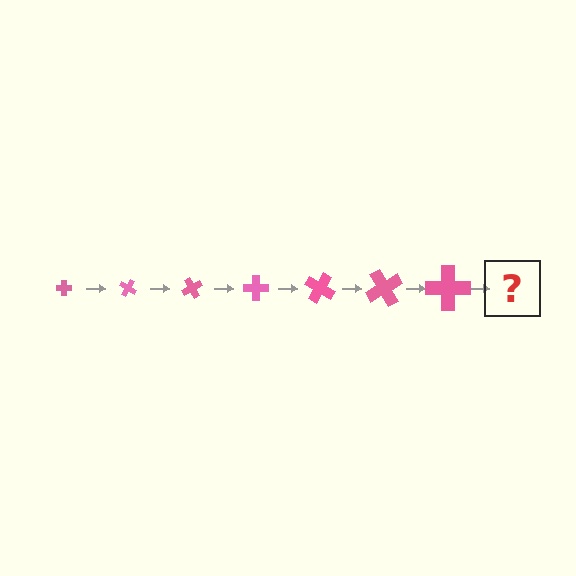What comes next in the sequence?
The next element should be a cross, larger than the previous one and rotated 210 degrees from the start.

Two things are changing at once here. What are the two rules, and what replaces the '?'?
The two rules are that the cross grows larger each step and it rotates 30 degrees each step. The '?' should be a cross, larger than the previous one and rotated 210 degrees from the start.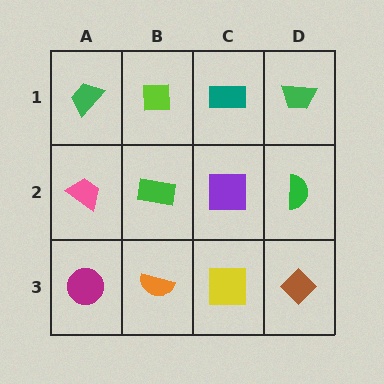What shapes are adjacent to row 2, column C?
A teal rectangle (row 1, column C), a yellow square (row 3, column C), a green rectangle (row 2, column B), a green semicircle (row 2, column D).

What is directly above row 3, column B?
A green rectangle.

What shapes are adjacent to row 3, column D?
A green semicircle (row 2, column D), a yellow square (row 3, column C).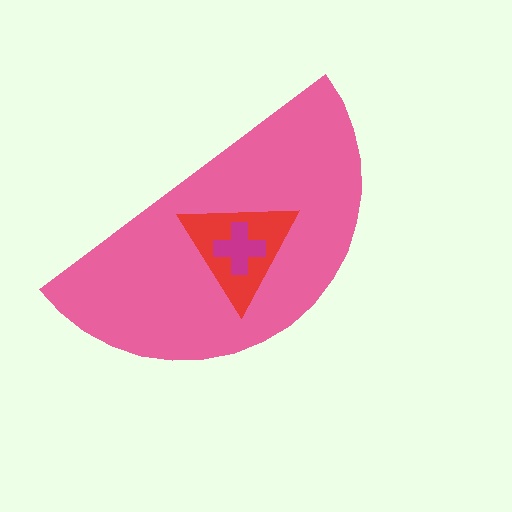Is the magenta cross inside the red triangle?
Yes.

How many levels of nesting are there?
3.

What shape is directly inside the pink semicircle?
The red triangle.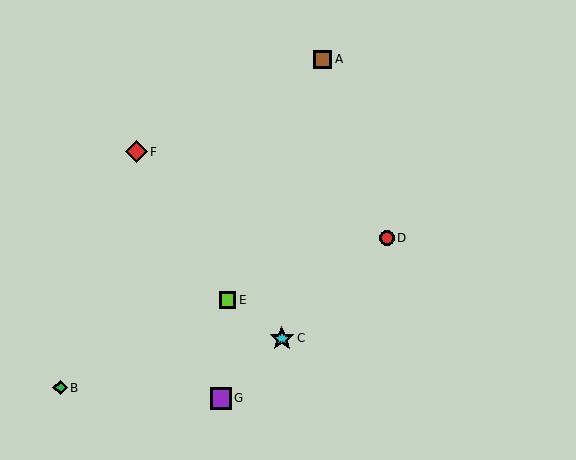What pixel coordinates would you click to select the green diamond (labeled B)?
Click at (60, 388) to select the green diamond B.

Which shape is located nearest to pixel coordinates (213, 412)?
The purple square (labeled G) at (221, 398) is nearest to that location.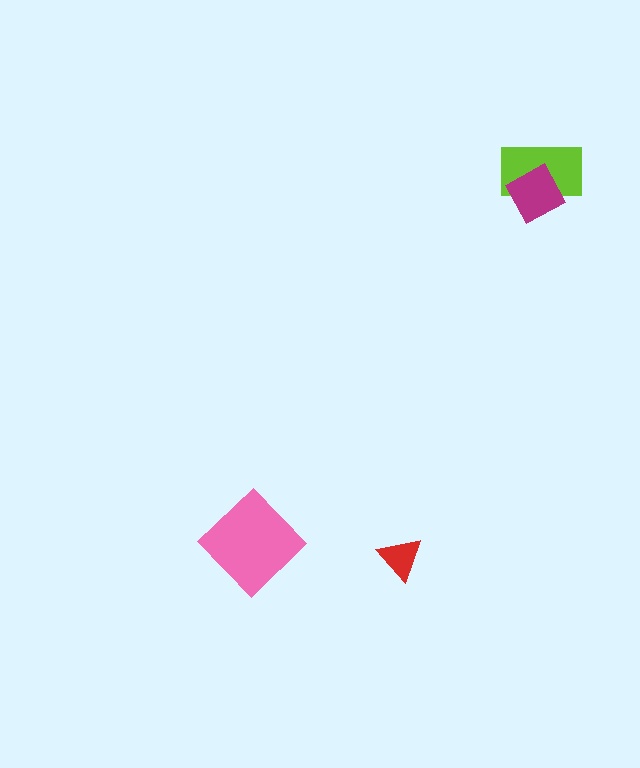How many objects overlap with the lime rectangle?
1 object overlaps with the lime rectangle.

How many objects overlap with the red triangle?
0 objects overlap with the red triangle.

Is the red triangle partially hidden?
No, no other shape covers it.